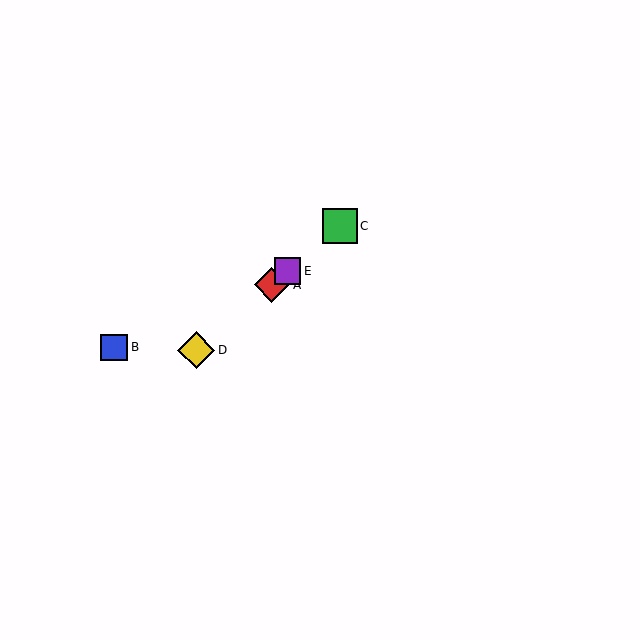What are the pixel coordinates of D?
Object D is at (196, 350).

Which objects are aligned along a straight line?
Objects A, C, D, E are aligned along a straight line.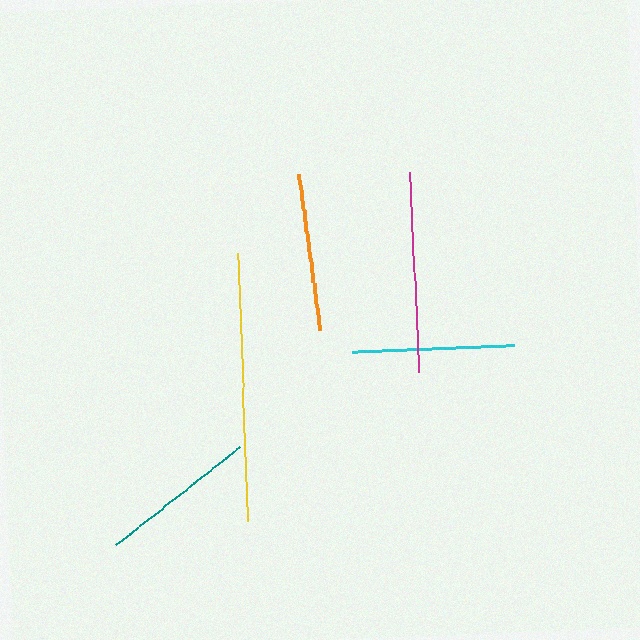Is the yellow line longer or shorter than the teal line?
The yellow line is longer than the teal line.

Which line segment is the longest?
The yellow line is the longest at approximately 268 pixels.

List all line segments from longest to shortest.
From longest to shortest: yellow, magenta, cyan, teal, orange.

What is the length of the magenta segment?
The magenta segment is approximately 200 pixels long.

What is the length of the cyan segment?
The cyan segment is approximately 162 pixels long.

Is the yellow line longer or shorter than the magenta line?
The yellow line is longer than the magenta line.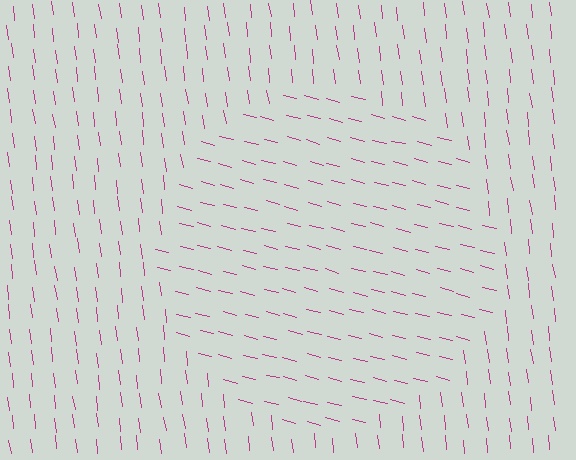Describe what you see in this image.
The image is filled with small magenta line segments. A circle region in the image has lines oriented differently from the surrounding lines, creating a visible texture boundary.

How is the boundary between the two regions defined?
The boundary is defined purely by a change in line orientation (approximately 68 degrees difference). All lines are the same color and thickness.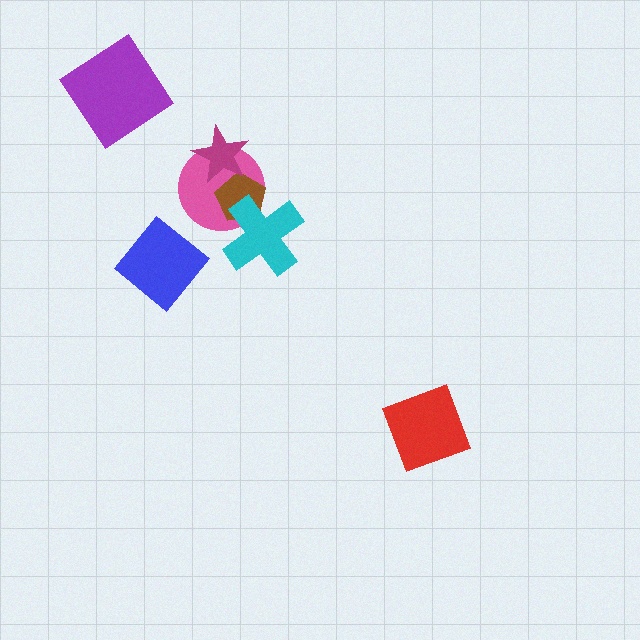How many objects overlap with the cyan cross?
2 objects overlap with the cyan cross.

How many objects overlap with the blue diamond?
0 objects overlap with the blue diamond.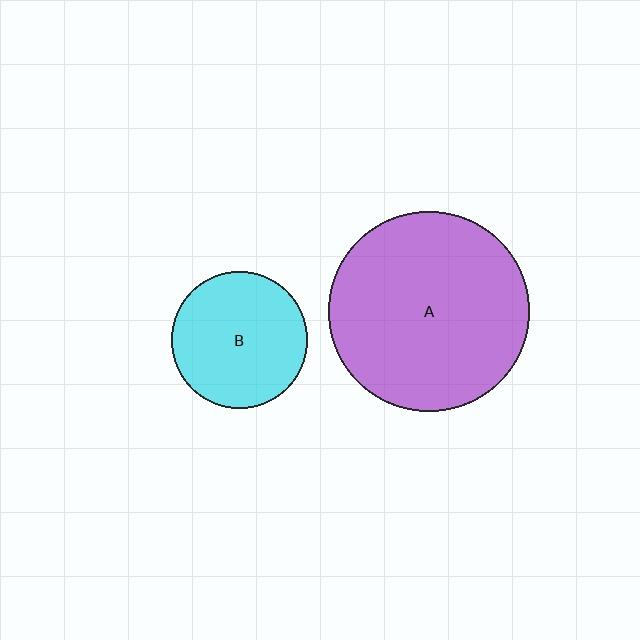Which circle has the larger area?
Circle A (purple).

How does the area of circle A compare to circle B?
Approximately 2.2 times.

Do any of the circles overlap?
No, none of the circles overlap.